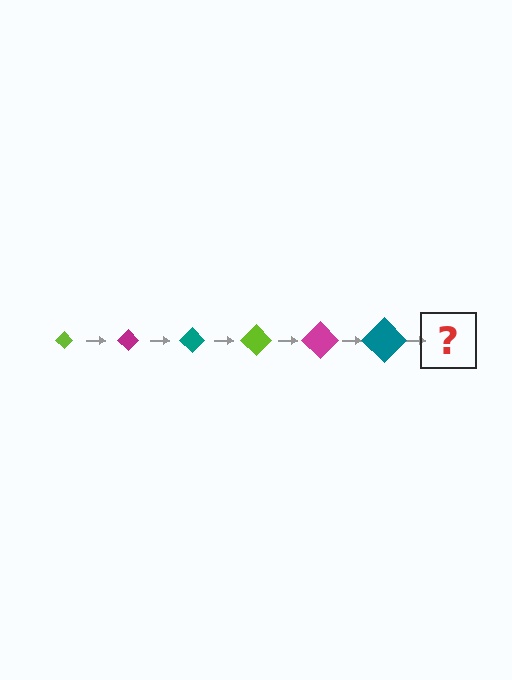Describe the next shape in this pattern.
It should be a lime diamond, larger than the previous one.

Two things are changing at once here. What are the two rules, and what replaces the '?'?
The two rules are that the diamond grows larger each step and the color cycles through lime, magenta, and teal. The '?' should be a lime diamond, larger than the previous one.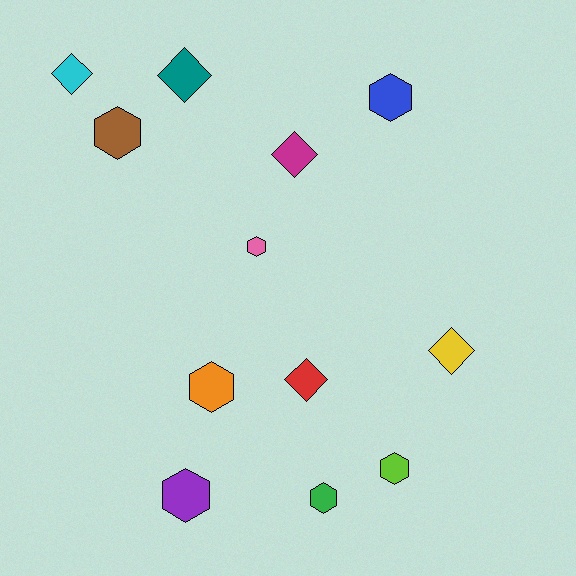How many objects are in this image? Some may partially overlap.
There are 12 objects.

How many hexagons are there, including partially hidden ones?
There are 7 hexagons.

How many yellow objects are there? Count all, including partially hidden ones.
There is 1 yellow object.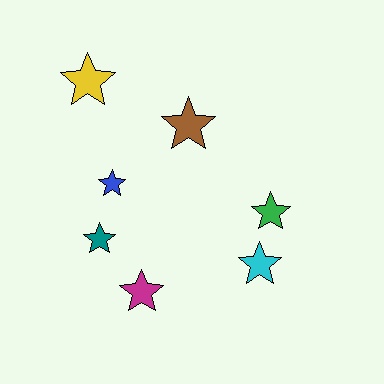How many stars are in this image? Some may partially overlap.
There are 7 stars.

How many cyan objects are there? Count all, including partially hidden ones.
There is 1 cyan object.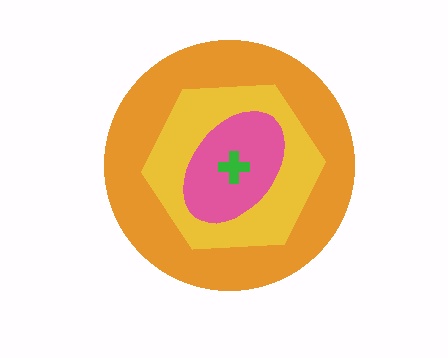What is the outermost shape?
The orange circle.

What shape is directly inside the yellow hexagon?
The pink ellipse.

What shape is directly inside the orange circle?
The yellow hexagon.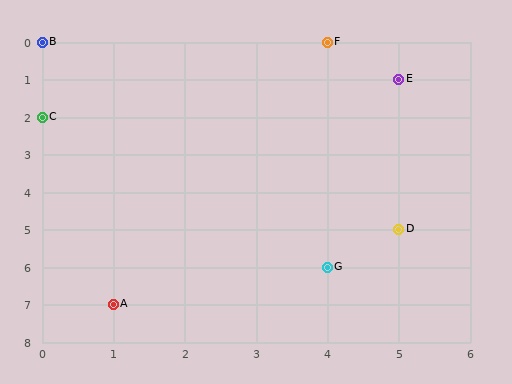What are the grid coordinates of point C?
Point C is at grid coordinates (0, 2).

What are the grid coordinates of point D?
Point D is at grid coordinates (5, 5).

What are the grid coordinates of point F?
Point F is at grid coordinates (4, 0).